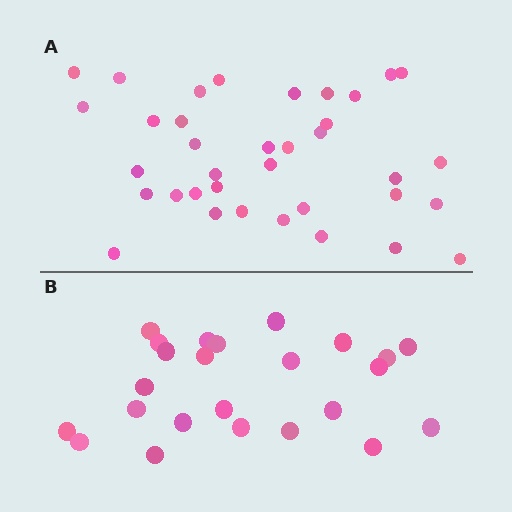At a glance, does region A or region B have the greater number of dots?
Region A (the top region) has more dots.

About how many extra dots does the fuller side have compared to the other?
Region A has roughly 12 or so more dots than region B.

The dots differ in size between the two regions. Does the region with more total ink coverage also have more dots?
No. Region B has more total ink coverage because its dots are larger, but region A actually contains more individual dots. Total area can be misleading — the number of items is what matters here.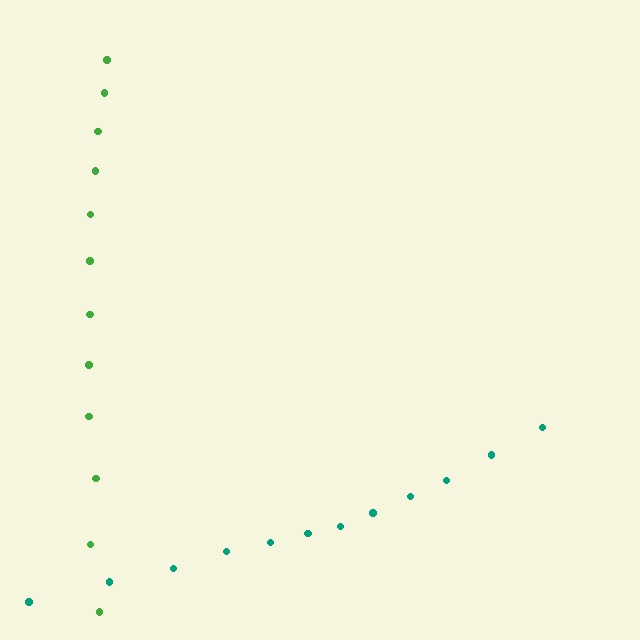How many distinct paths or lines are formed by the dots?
There are 2 distinct paths.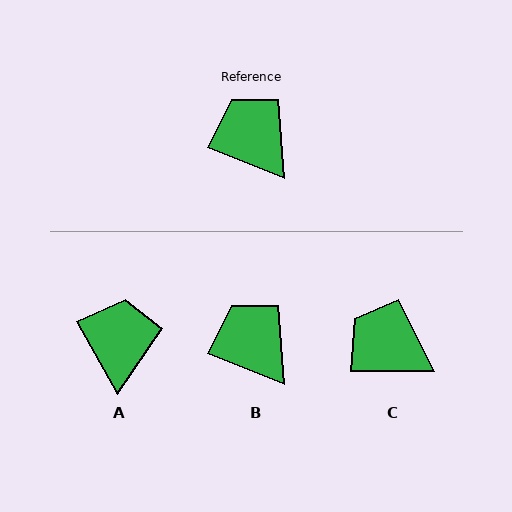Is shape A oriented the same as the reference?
No, it is off by about 39 degrees.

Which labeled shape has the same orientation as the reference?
B.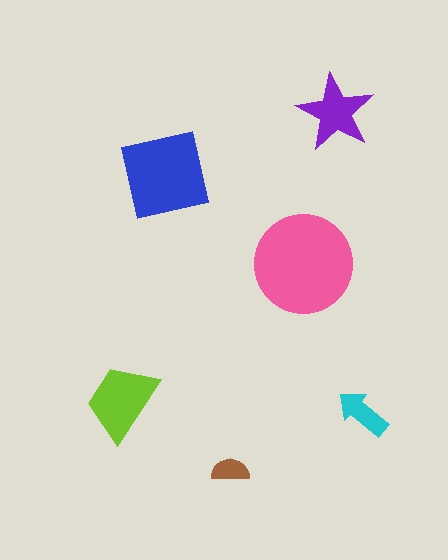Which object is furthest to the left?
The lime trapezoid is leftmost.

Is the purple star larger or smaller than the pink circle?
Smaller.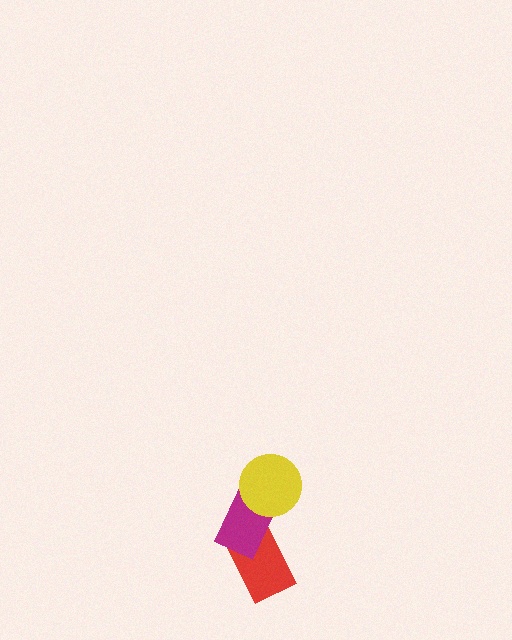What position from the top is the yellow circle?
The yellow circle is 1st from the top.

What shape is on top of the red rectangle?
The magenta rectangle is on top of the red rectangle.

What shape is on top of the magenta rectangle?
The yellow circle is on top of the magenta rectangle.